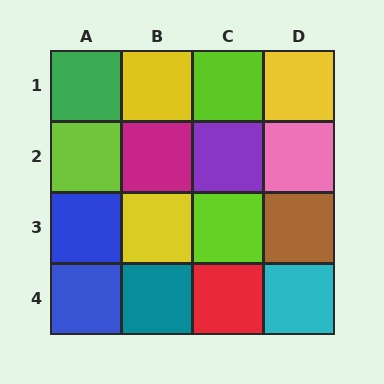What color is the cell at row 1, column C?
Lime.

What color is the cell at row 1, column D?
Yellow.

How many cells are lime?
3 cells are lime.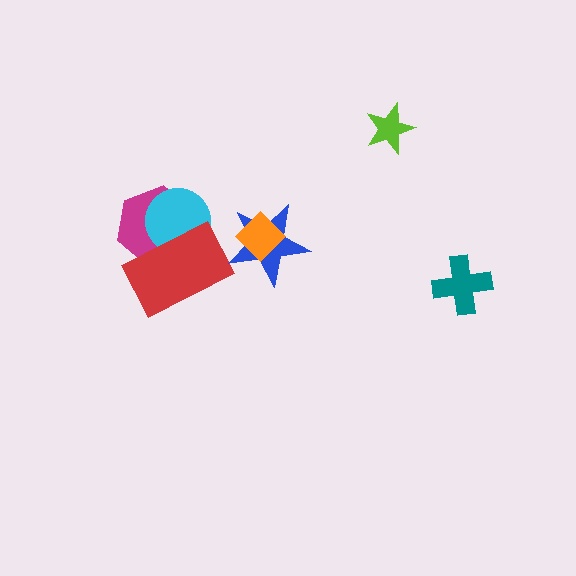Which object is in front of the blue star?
The orange diamond is in front of the blue star.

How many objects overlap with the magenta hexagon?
2 objects overlap with the magenta hexagon.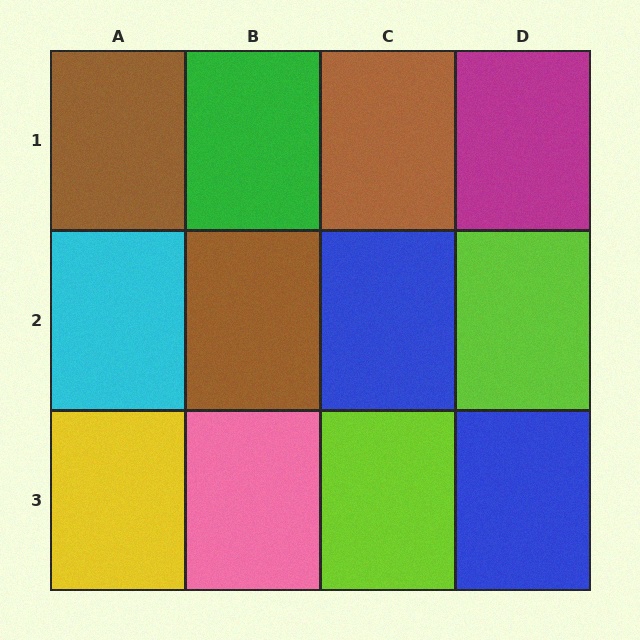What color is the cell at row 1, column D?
Magenta.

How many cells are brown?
3 cells are brown.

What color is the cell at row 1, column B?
Green.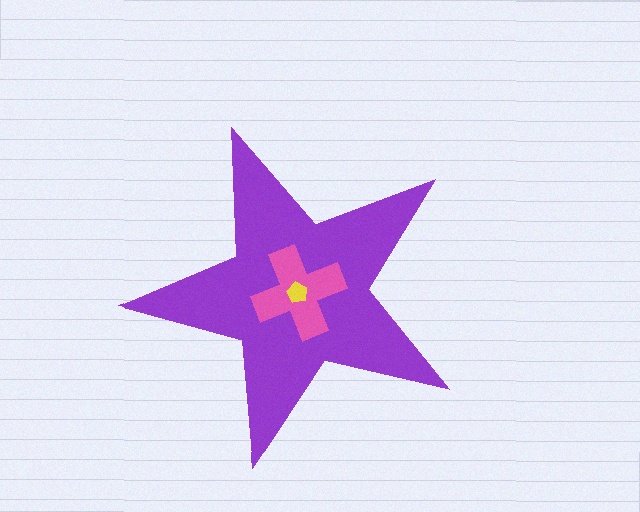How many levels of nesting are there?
3.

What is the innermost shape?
The yellow pentagon.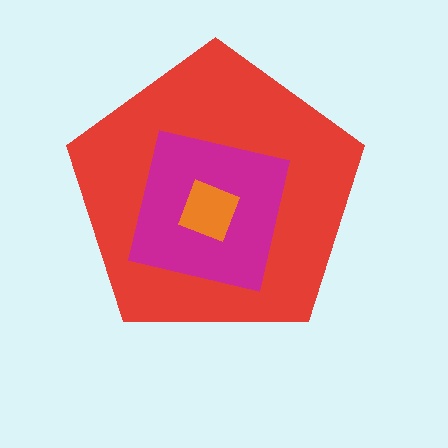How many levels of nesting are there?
3.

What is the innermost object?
The orange square.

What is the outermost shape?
The red pentagon.